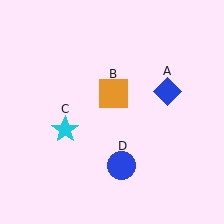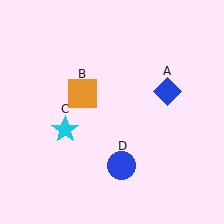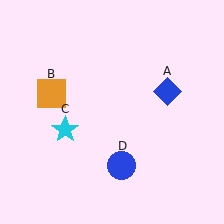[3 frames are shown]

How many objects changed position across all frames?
1 object changed position: orange square (object B).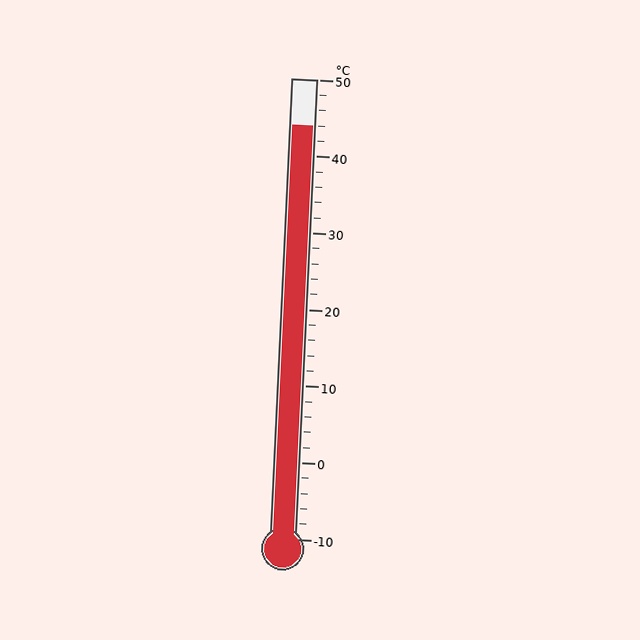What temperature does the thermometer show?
The thermometer shows approximately 44°C.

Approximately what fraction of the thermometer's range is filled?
The thermometer is filled to approximately 90% of its range.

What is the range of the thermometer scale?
The thermometer scale ranges from -10°C to 50°C.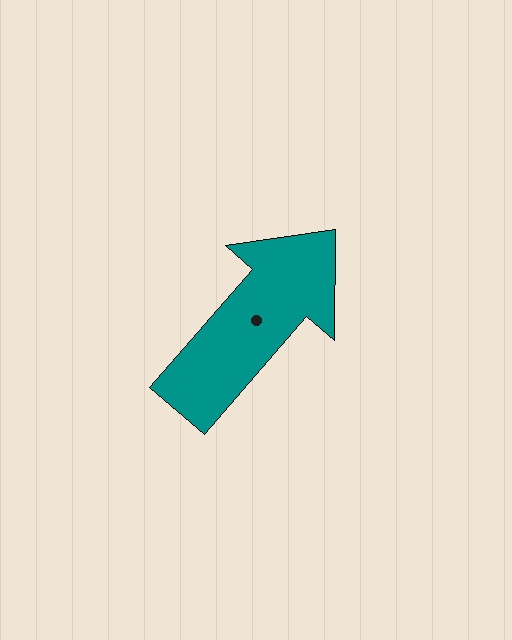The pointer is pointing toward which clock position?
Roughly 1 o'clock.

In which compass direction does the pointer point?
Northeast.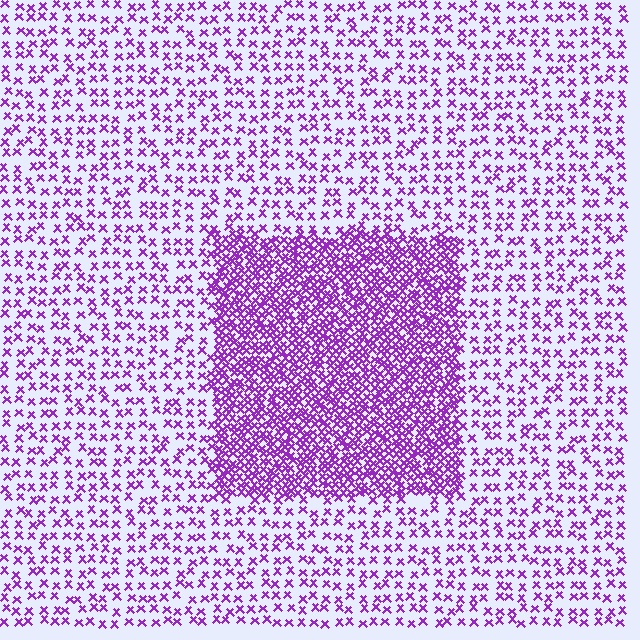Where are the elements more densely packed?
The elements are more densely packed inside the rectangle boundary.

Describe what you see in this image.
The image contains small purple elements arranged at two different densities. A rectangle-shaped region is visible where the elements are more densely packed than the surrounding area.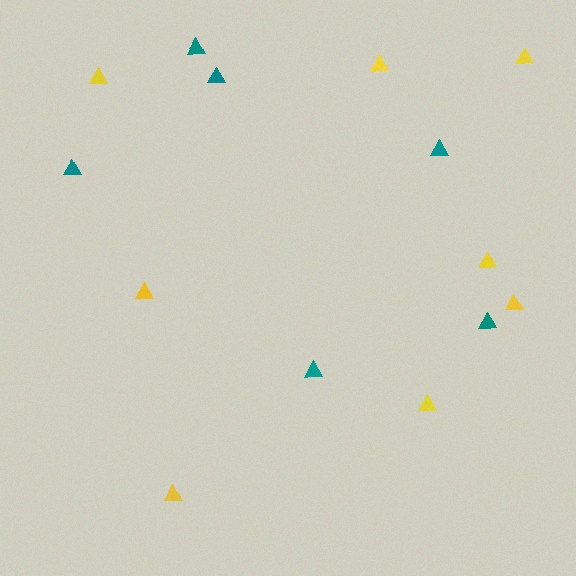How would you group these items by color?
There are 2 groups: one group of teal triangles (6) and one group of yellow triangles (8).